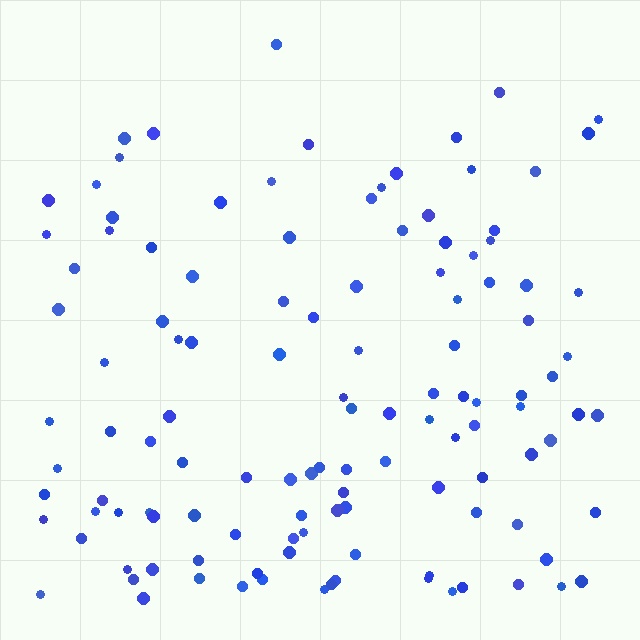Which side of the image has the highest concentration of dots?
The bottom.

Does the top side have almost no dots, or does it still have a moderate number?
Still a moderate number, just noticeably fewer than the bottom.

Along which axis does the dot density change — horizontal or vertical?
Vertical.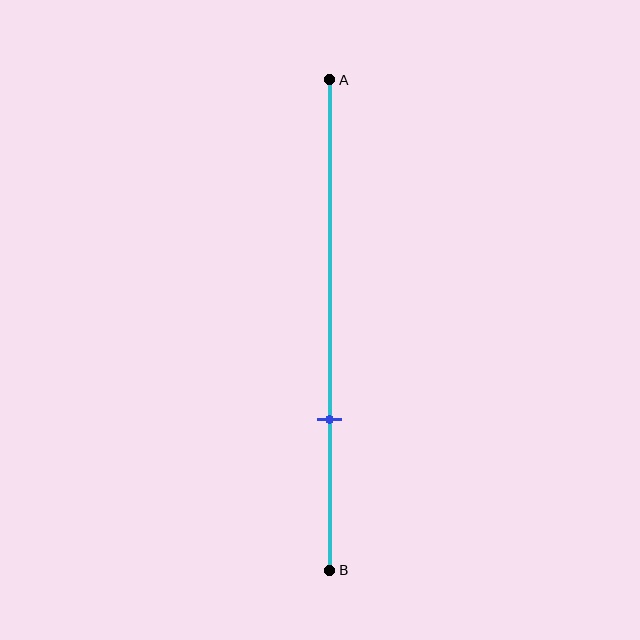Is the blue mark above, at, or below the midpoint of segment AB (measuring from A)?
The blue mark is below the midpoint of segment AB.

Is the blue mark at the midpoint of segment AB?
No, the mark is at about 70% from A, not at the 50% midpoint.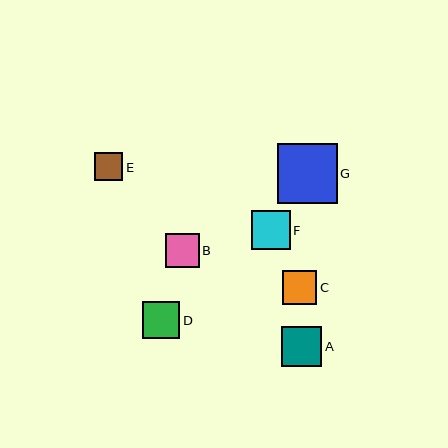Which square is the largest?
Square G is the largest with a size of approximately 60 pixels.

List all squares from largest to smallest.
From largest to smallest: G, A, F, D, C, B, E.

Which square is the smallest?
Square E is the smallest with a size of approximately 28 pixels.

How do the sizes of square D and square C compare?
Square D and square C are approximately the same size.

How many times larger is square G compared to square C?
Square G is approximately 1.7 times the size of square C.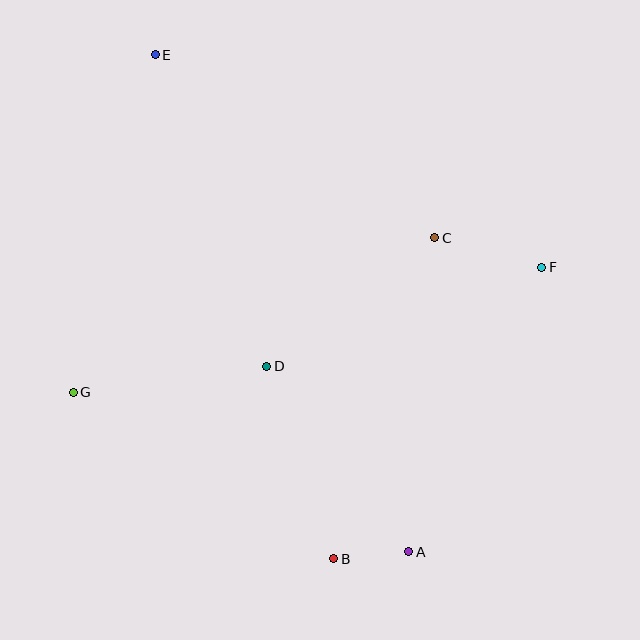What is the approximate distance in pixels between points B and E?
The distance between B and E is approximately 535 pixels.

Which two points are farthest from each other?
Points A and E are farthest from each other.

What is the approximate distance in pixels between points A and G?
The distance between A and G is approximately 372 pixels.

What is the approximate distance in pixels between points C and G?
The distance between C and G is approximately 393 pixels.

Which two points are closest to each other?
Points A and B are closest to each other.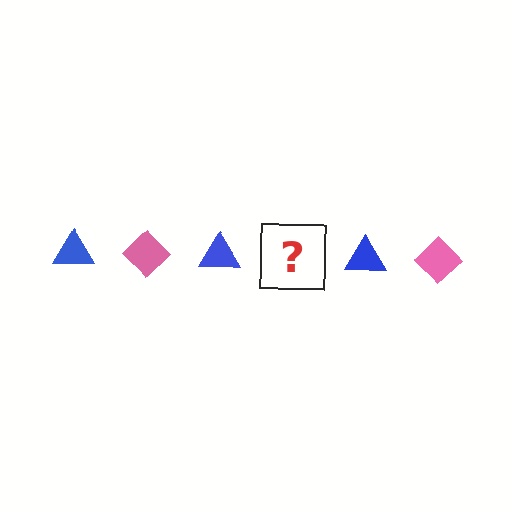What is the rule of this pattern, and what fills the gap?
The rule is that the pattern alternates between blue triangle and pink diamond. The gap should be filled with a pink diamond.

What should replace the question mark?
The question mark should be replaced with a pink diamond.